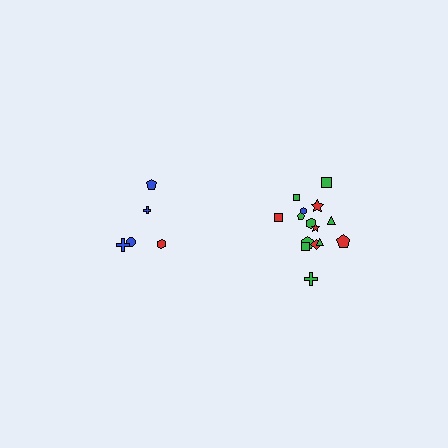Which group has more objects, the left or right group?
The right group.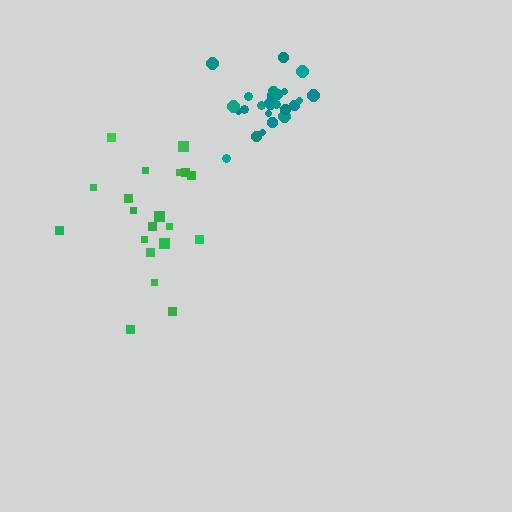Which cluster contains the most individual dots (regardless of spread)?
Teal (24).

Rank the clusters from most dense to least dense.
teal, green.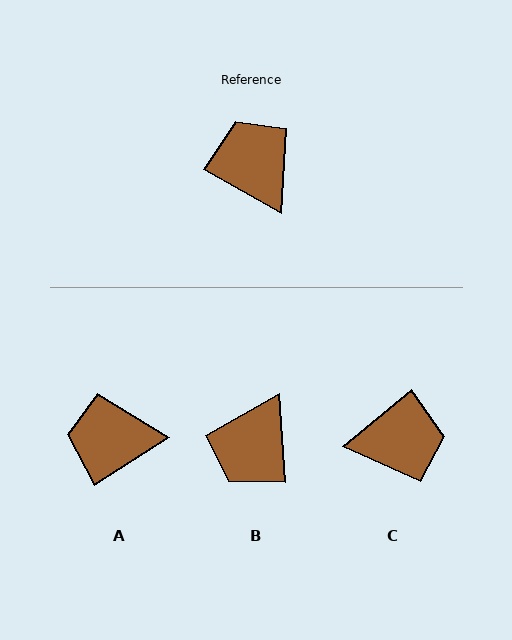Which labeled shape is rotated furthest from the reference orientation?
B, about 123 degrees away.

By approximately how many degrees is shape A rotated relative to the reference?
Approximately 62 degrees counter-clockwise.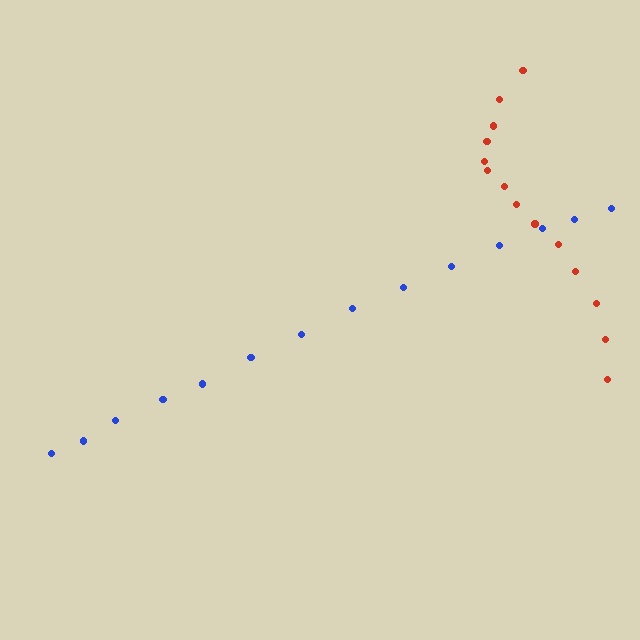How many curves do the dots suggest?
There are 2 distinct paths.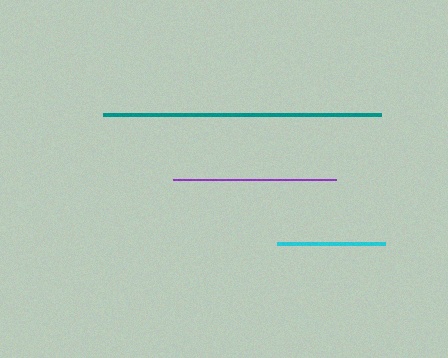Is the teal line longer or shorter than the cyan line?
The teal line is longer than the cyan line.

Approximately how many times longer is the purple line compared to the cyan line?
The purple line is approximately 1.5 times the length of the cyan line.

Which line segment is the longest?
The teal line is the longest at approximately 278 pixels.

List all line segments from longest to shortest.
From longest to shortest: teal, purple, cyan.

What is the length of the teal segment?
The teal segment is approximately 278 pixels long.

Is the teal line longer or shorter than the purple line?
The teal line is longer than the purple line.